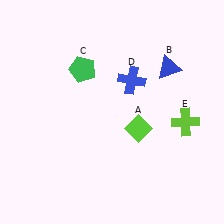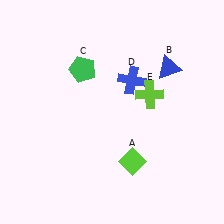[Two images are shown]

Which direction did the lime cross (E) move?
The lime cross (E) moved left.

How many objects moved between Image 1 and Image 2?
2 objects moved between the two images.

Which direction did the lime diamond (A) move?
The lime diamond (A) moved down.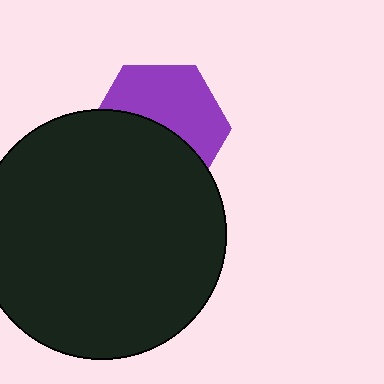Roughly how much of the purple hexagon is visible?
About half of it is visible (roughly 51%).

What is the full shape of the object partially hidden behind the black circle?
The partially hidden object is a purple hexagon.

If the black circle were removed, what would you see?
You would see the complete purple hexagon.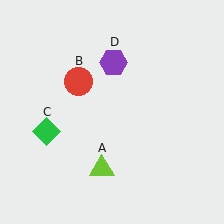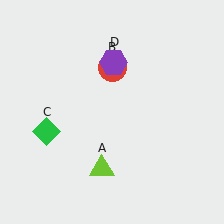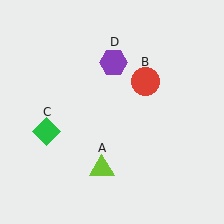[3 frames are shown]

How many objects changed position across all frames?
1 object changed position: red circle (object B).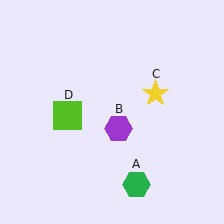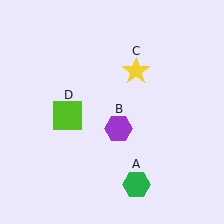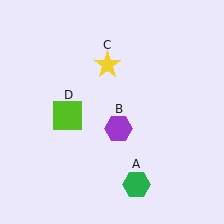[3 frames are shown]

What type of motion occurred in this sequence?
The yellow star (object C) rotated counterclockwise around the center of the scene.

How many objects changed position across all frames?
1 object changed position: yellow star (object C).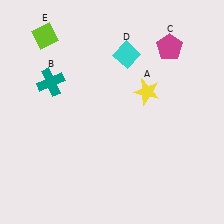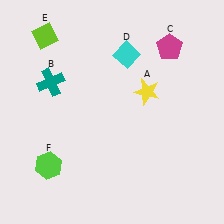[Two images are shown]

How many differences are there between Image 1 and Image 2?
There is 1 difference between the two images.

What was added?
A lime hexagon (F) was added in Image 2.